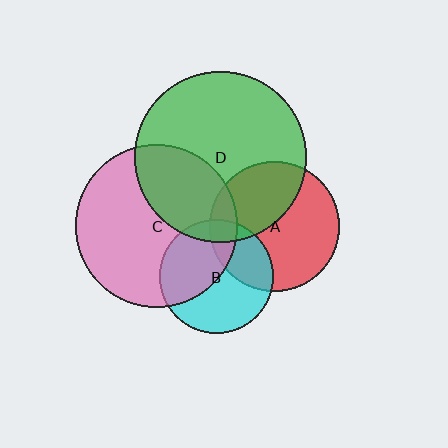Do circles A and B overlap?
Yes.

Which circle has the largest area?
Circle D (green).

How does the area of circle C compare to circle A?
Approximately 1.5 times.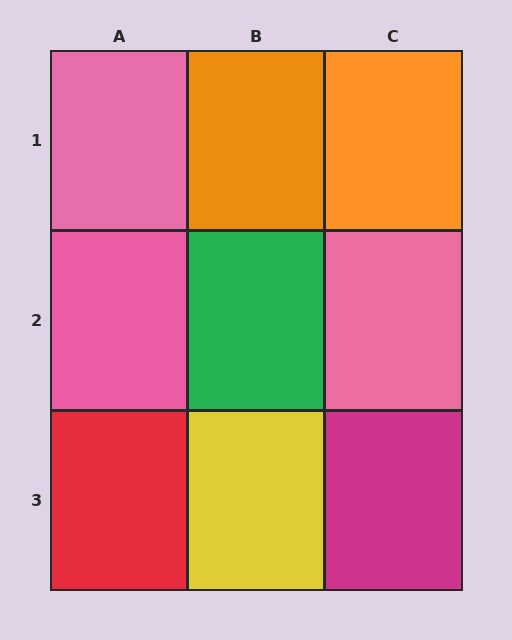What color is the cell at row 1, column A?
Pink.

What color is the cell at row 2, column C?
Pink.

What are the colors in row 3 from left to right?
Red, yellow, magenta.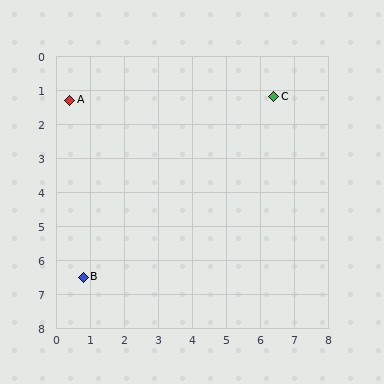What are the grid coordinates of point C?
Point C is at approximately (6.4, 1.2).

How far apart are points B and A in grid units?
Points B and A are about 5.2 grid units apart.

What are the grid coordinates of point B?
Point B is at approximately (0.8, 6.5).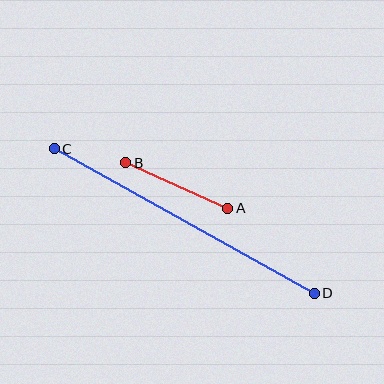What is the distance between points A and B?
The distance is approximately 112 pixels.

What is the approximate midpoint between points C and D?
The midpoint is at approximately (184, 221) pixels.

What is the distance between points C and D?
The distance is approximately 297 pixels.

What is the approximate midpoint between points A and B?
The midpoint is at approximately (177, 186) pixels.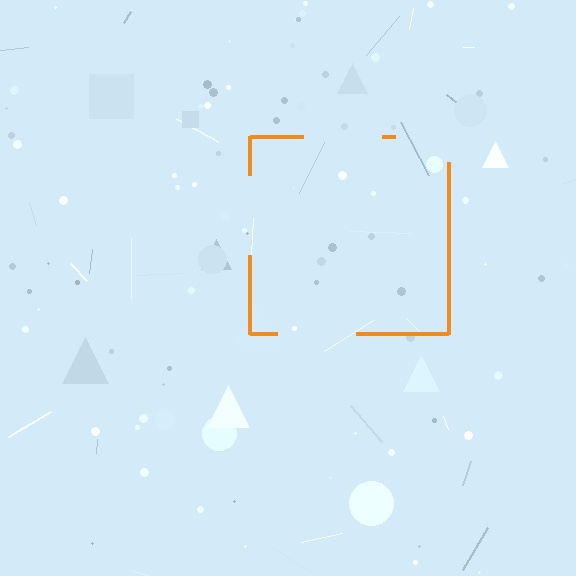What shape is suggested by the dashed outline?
The dashed outline suggests a square.